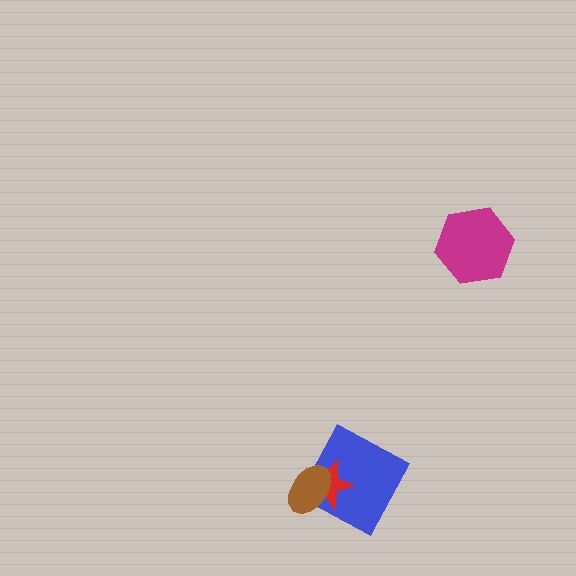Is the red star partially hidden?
Yes, it is partially covered by another shape.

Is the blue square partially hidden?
Yes, it is partially covered by another shape.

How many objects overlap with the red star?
2 objects overlap with the red star.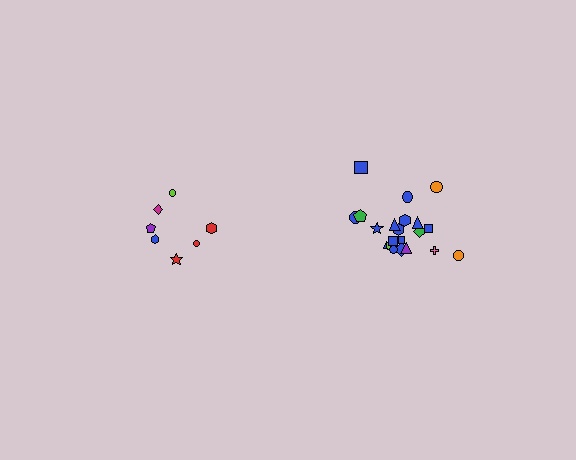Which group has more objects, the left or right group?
The right group.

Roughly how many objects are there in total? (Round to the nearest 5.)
Roughly 30 objects in total.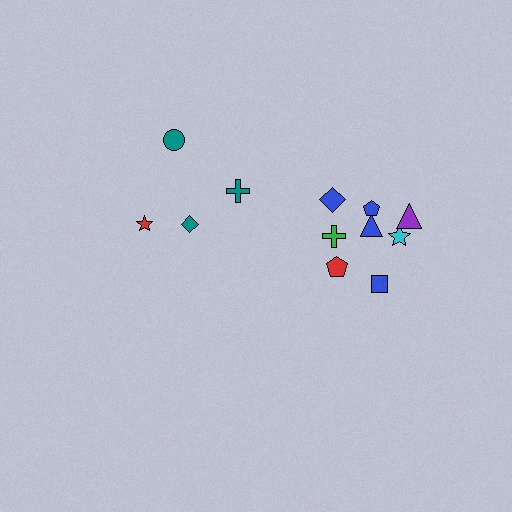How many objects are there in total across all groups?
There are 12 objects.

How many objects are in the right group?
There are 8 objects.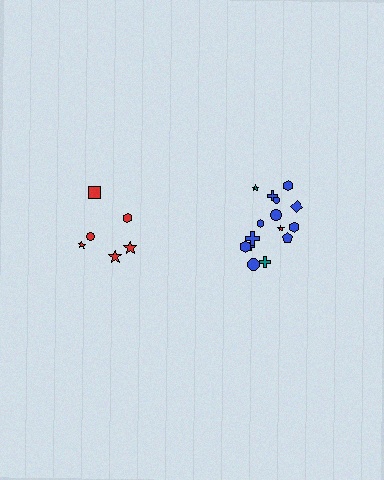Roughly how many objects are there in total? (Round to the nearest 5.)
Roughly 20 objects in total.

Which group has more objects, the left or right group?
The right group.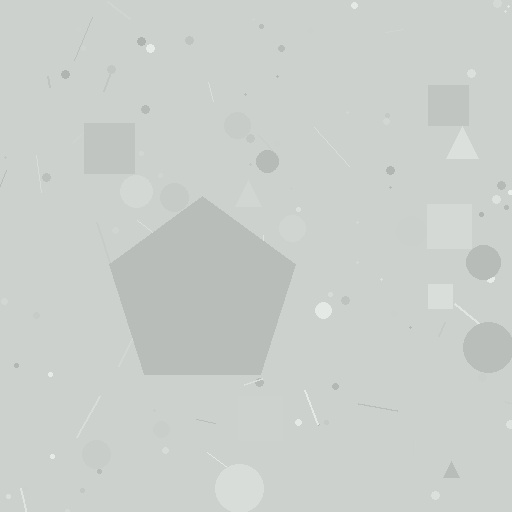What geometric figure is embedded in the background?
A pentagon is embedded in the background.